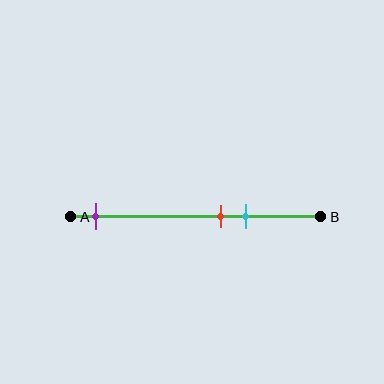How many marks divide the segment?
There are 3 marks dividing the segment.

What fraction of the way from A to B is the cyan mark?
The cyan mark is approximately 70% (0.7) of the way from A to B.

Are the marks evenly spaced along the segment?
No, the marks are not evenly spaced.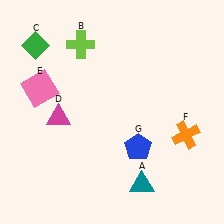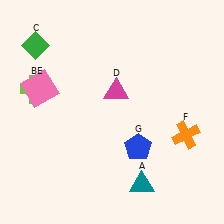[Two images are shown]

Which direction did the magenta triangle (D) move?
The magenta triangle (D) moved right.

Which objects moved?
The objects that moved are: the lime cross (B), the magenta triangle (D).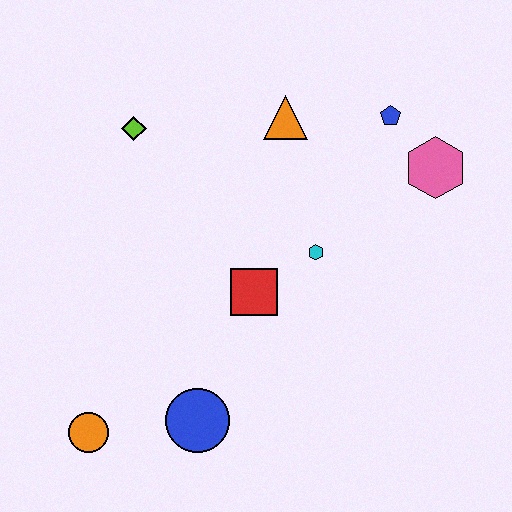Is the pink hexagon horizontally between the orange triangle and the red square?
No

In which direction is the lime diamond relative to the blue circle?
The lime diamond is above the blue circle.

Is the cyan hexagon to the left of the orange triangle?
No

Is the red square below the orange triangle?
Yes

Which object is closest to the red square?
The cyan hexagon is closest to the red square.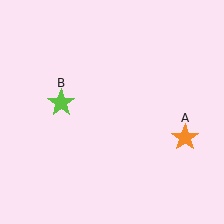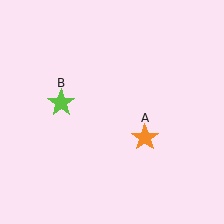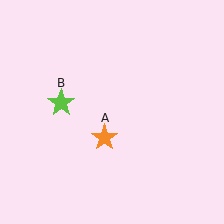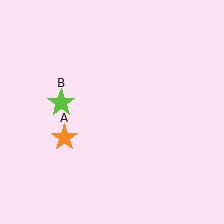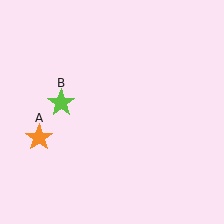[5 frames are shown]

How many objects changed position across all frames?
1 object changed position: orange star (object A).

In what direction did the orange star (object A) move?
The orange star (object A) moved left.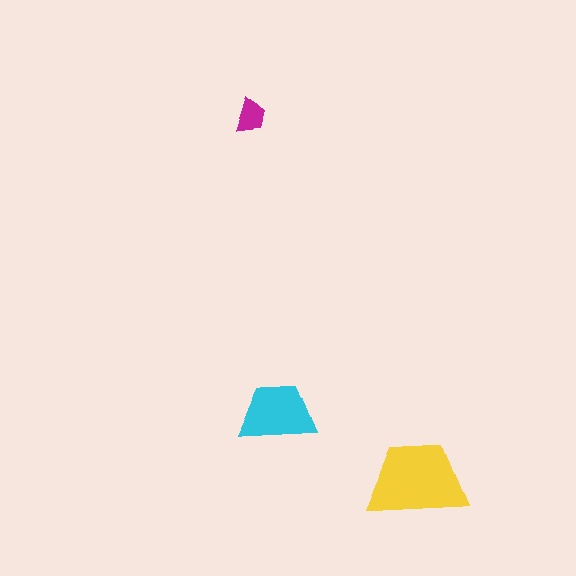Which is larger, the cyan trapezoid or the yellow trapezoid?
The yellow one.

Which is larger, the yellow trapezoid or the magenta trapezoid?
The yellow one.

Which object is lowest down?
The yellow trapezoid is bottommost.